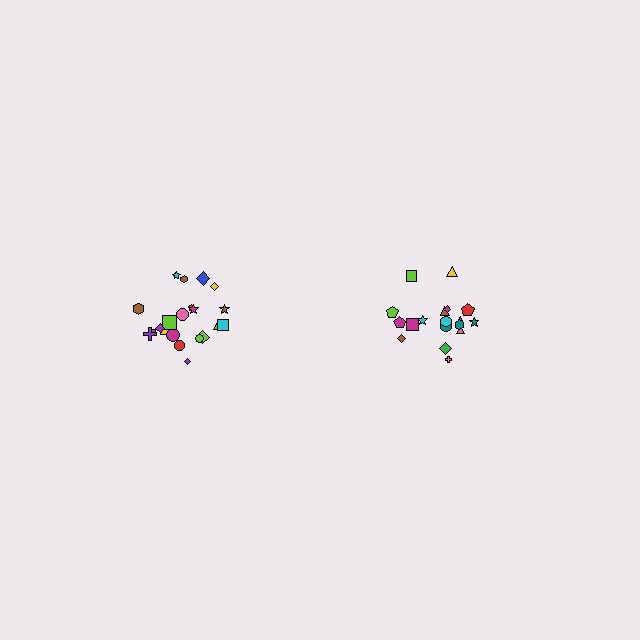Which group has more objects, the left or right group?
The left group.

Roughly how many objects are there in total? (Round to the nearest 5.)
Roughly 40 objects in total.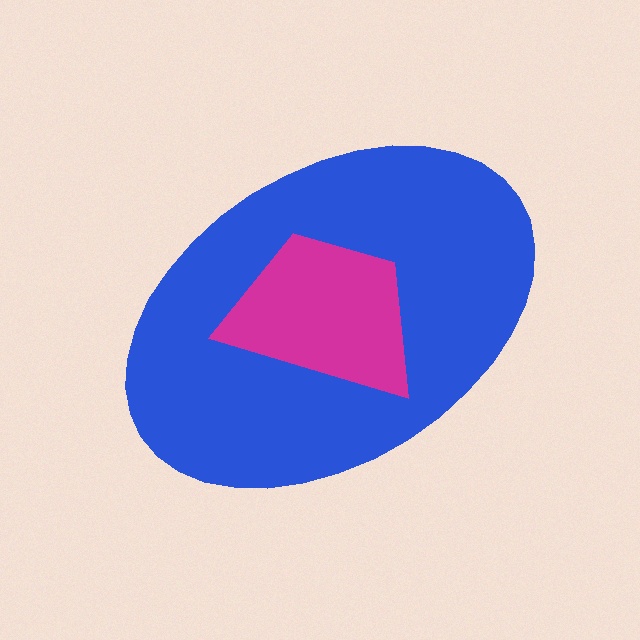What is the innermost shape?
The magenta trapezoid.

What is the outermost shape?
The blue ellipse.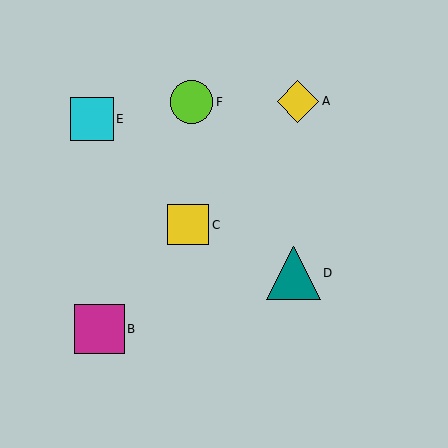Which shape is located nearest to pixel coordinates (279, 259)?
The teal triangle (labeled D) at (293, 273) is nearest to that location.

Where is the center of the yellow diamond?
The center of the yellow diamond is at (298, 101).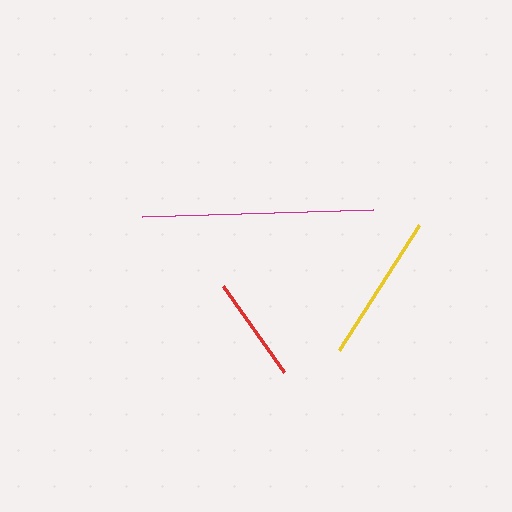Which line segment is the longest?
The magenta line is the longest at approximately 231 pixels.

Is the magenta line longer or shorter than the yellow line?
The magenta line is longer than the yellow line.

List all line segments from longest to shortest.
From longest to shortest: magenta, yellow, red.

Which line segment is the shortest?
The red line is the shortest at approximately 105 pixels.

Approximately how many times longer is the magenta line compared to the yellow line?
The magenta line is approximately 1.6 times the length of the yellow line.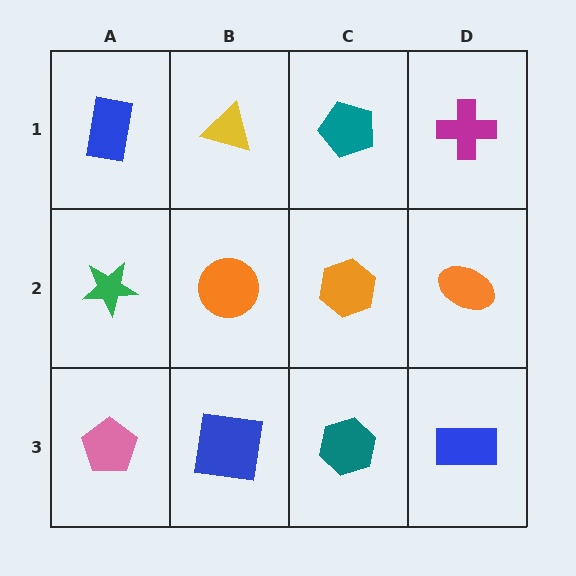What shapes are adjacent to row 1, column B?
An orange circle (row 2, column B), a blue rectangle (row 1, column A), a teal pentagon (row 1, column C).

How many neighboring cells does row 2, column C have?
4.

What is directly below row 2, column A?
A pink pentagon.